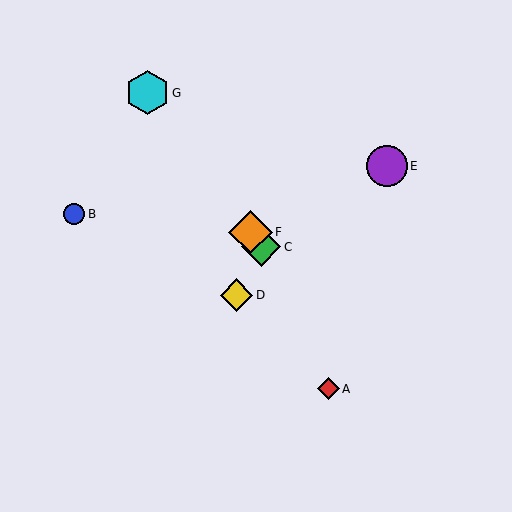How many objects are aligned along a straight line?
3 objects (C, F, G) are aligned along a straight line.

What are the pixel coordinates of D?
Object D is at (237, 295).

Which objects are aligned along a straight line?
Objects C, F, G are aligned along a straight line.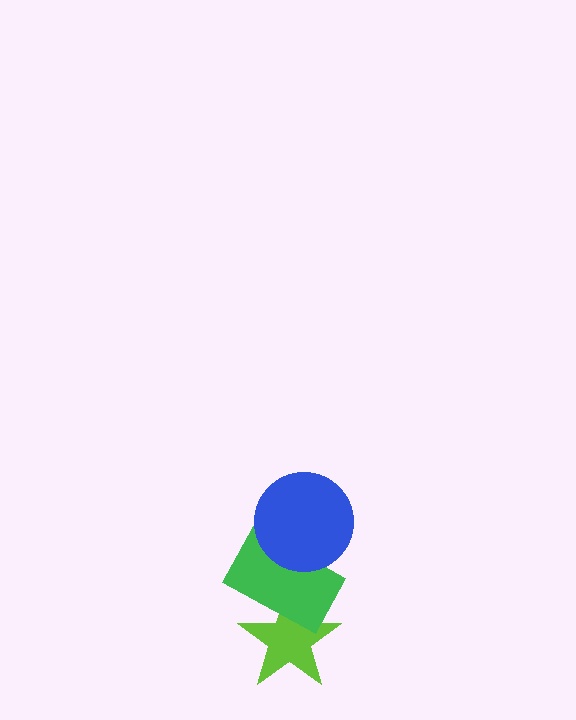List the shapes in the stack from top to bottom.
From top to bottom: the blue circle, the green rectangle, the lime star.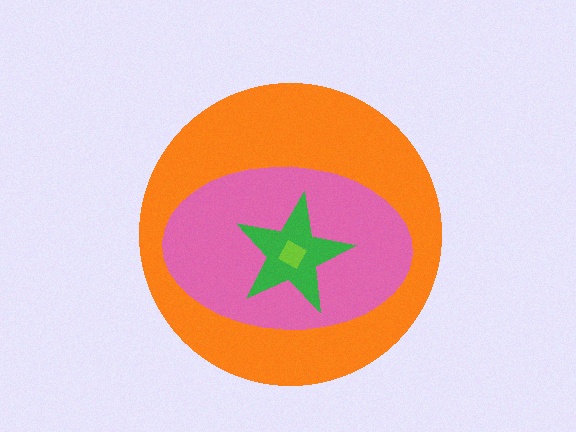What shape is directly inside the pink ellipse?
The green star.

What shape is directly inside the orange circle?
The pink ellipse.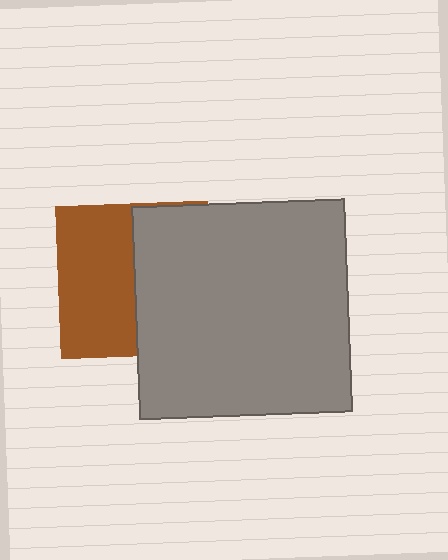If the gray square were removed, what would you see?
You would see the complete brown square.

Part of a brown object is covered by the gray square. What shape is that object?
It is a square.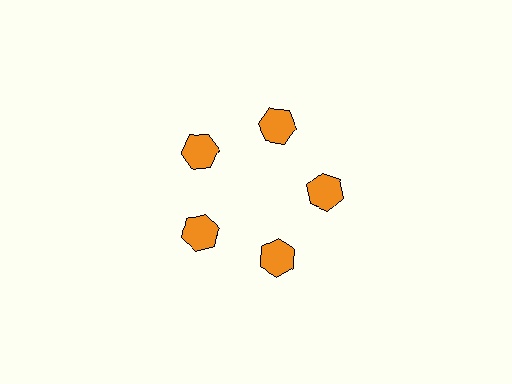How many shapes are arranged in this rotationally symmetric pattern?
There are 5 shapes, arranged in 5 groups of 1.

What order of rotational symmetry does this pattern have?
This pattern has 5-fold rotational symmetry.